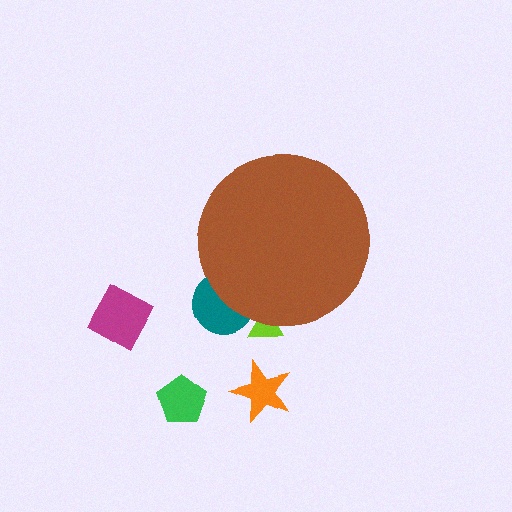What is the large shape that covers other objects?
A brown circle.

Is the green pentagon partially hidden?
No, the green pentagon is fully visible.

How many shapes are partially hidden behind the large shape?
2 shapes are partially hidden.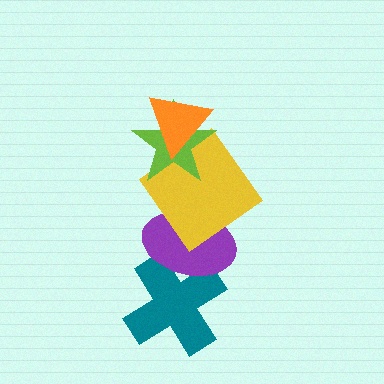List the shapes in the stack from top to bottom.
From top to bottom: the orange triangle, the lime star, the yellow diamond, the purple ellipse, the teal cross.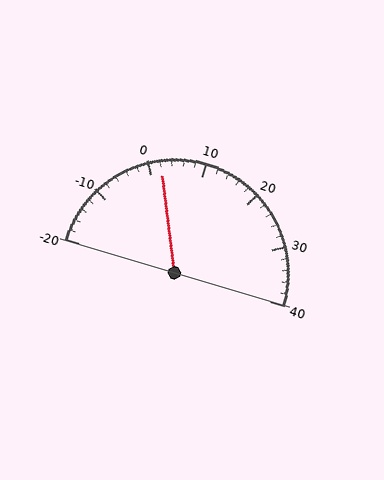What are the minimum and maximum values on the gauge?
The gauge ranges from -20 to 40.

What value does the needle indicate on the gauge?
The needle indicates approximately 2.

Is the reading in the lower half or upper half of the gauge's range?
The reading is in the lower half of the range (-20 to 40).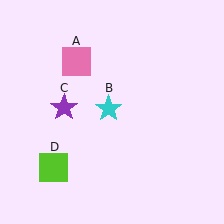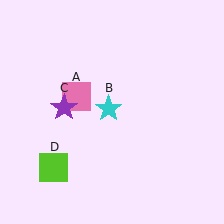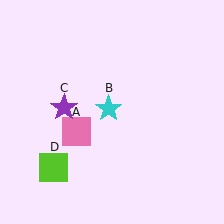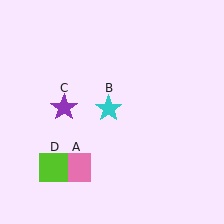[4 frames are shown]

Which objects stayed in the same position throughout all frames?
Cyan star (object B) and purple star (object C) and lime square (object D) remained stationary.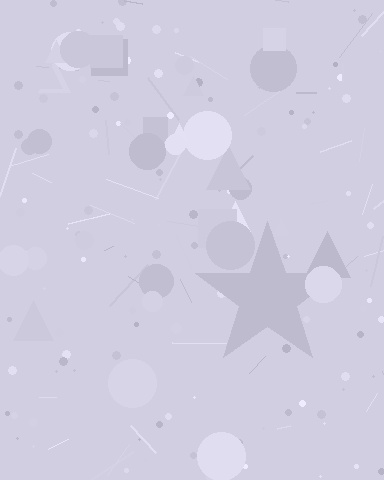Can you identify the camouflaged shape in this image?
The camouflaged shape is a star.